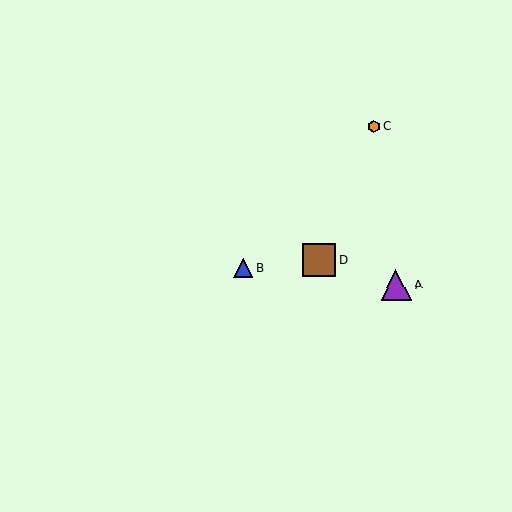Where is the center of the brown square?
The center of the brown square is at (319, 260).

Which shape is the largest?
The brown square (labeled D) is the largest.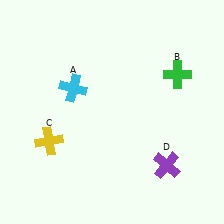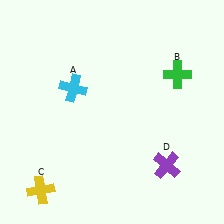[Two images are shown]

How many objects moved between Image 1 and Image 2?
1 object moved between the two images.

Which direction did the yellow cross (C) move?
The yellow cross (C) moved down.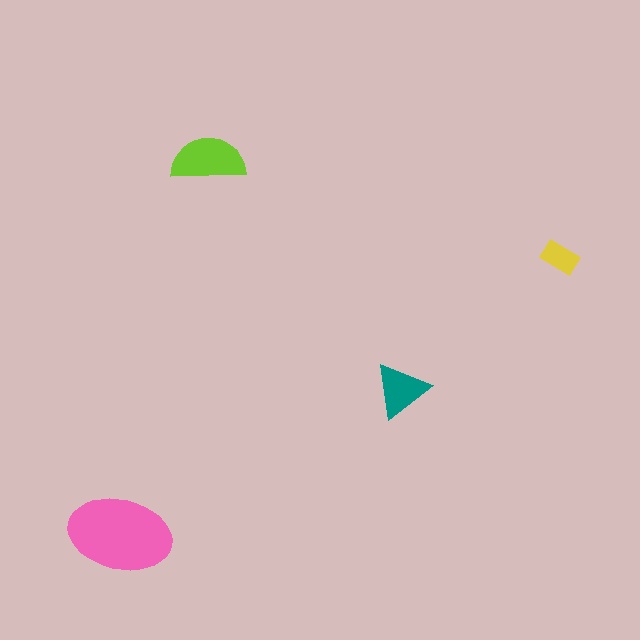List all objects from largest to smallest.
The pink ellipse, the lime semicircle, the teal triangle, the yellow rectangle.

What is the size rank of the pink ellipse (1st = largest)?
1st.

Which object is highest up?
The lime semicircle is topmost.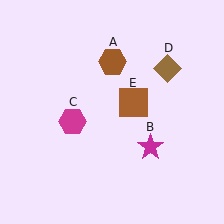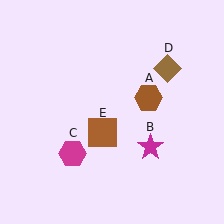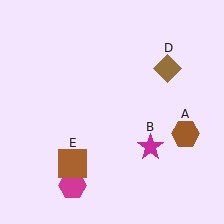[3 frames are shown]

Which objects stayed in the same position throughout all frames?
Magenta star (object B) and brown diamond (object D) remained stationary.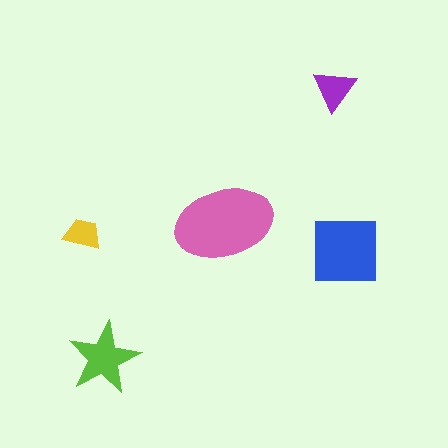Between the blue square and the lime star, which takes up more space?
The blue square.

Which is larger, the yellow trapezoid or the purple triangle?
The purple triangle.